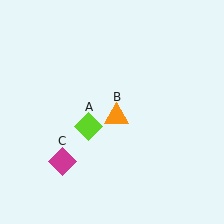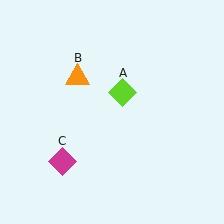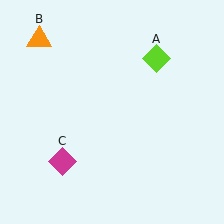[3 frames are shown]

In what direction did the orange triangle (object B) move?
The orange triangle (object B) moved up and to the left.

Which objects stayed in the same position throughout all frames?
Magenta diamond (object C) remained stationary.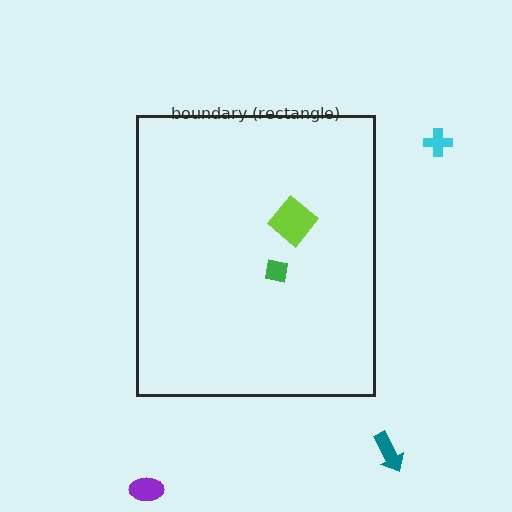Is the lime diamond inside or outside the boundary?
Inside.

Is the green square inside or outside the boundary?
Inside.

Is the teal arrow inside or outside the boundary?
Outside.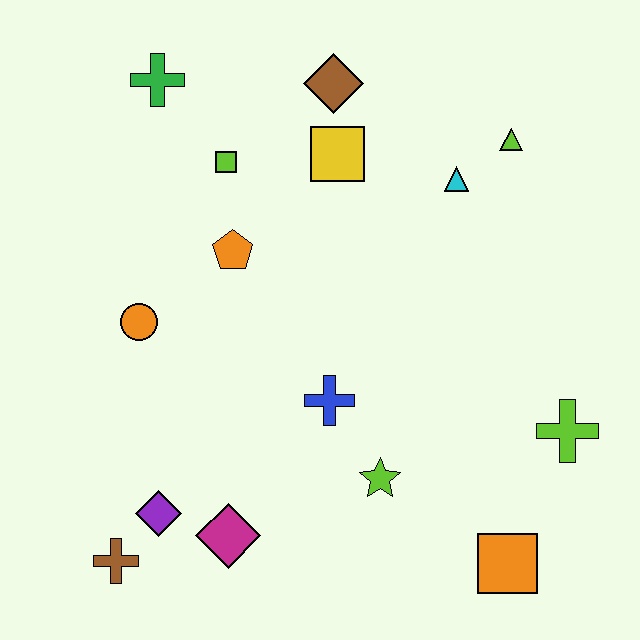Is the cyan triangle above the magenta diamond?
Yes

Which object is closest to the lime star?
The blue cross is closest to the lime star.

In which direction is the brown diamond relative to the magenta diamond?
The brown diamond is above the magenta diamond.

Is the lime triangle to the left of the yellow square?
No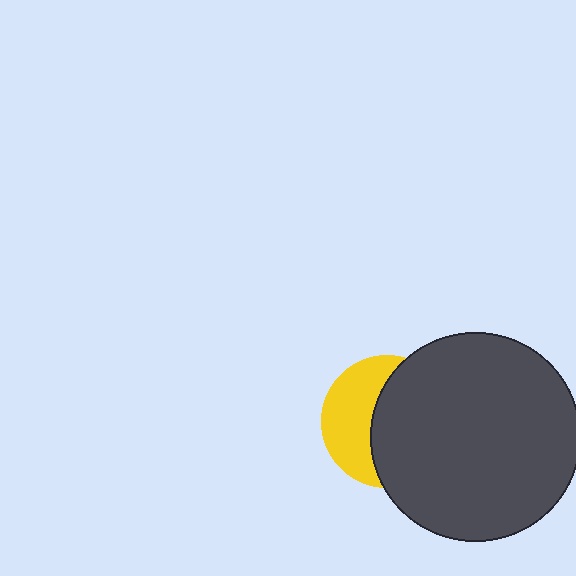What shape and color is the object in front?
The object in front is a dark gray circle.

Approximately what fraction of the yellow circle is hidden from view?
Roughly 58% of the yellow circle is hidden behind the dark gray circle.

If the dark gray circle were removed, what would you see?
You would see the complete yellow circle.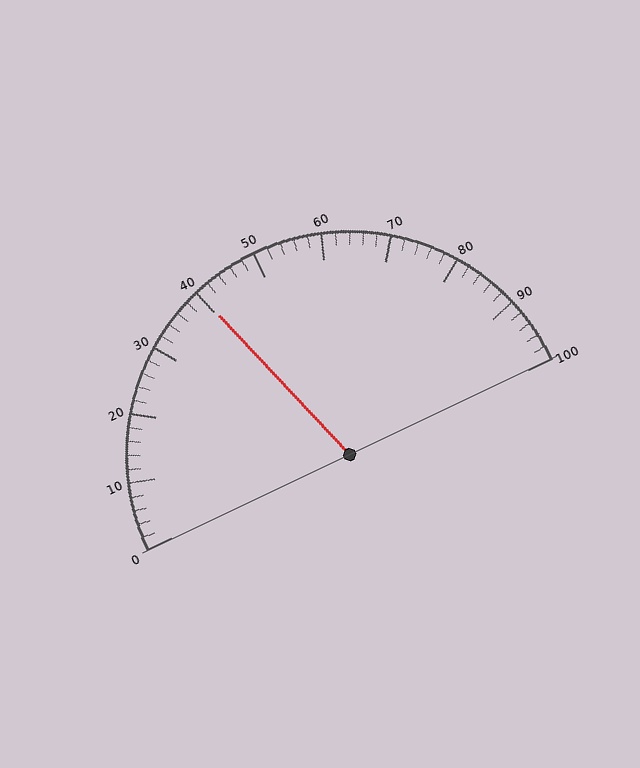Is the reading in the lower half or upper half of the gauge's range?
The reading is in the lower half of the range (0 to 100).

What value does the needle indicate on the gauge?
The needle indicates approximately 40.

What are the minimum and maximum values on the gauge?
The gauge ranges from 0 to 100.